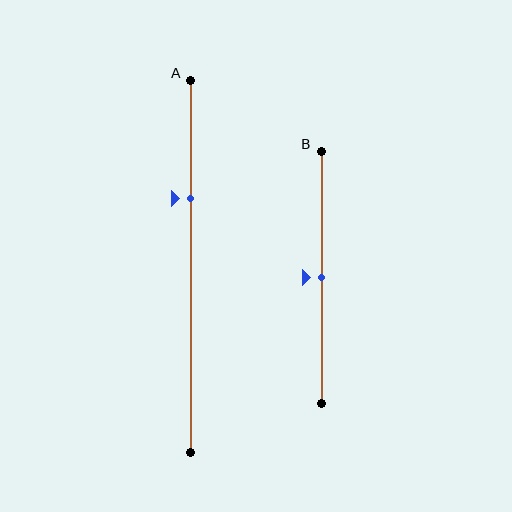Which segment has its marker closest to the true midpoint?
Segment B has its marker closest to the true midpoint.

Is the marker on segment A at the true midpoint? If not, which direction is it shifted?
No, the marker on segment A is shifted upward by about 18% of the segment length.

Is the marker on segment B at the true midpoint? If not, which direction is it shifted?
Yes, the marker on segment B is at the true midpoint.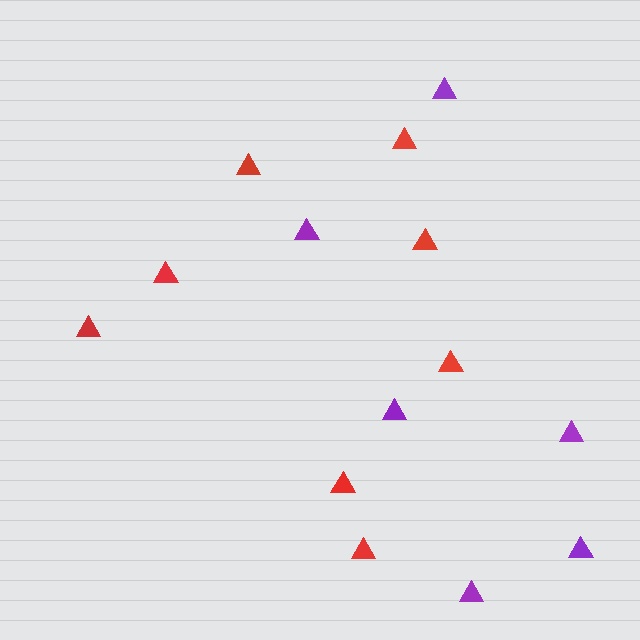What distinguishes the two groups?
There are 2 groups: one group of purple triangles (6) and one group of red triangles (8).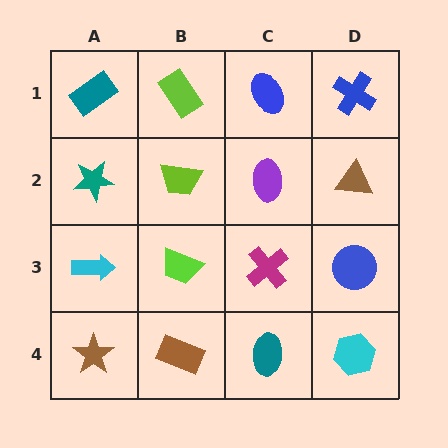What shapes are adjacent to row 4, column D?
A blue circle (row 3, column D), a teal ellipse (row 4, column C).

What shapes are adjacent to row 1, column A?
A teal star (row 2, column A), a lime rectangle (row 1, column B).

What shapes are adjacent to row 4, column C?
A magenta cross (row 3, column C), a brown rectangle (row 4, column B), a cyan hexagon (row 4, column D).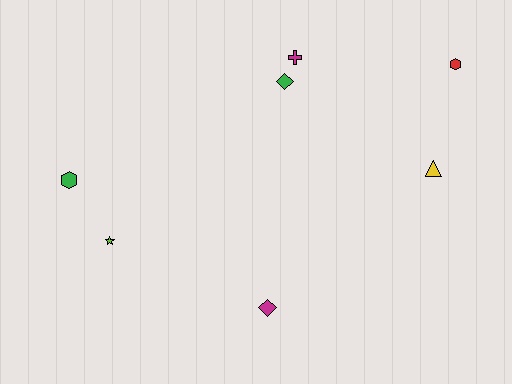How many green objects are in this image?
There are 2 green objects.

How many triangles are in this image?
There is 1 triangle.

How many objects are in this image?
There are 7 objects.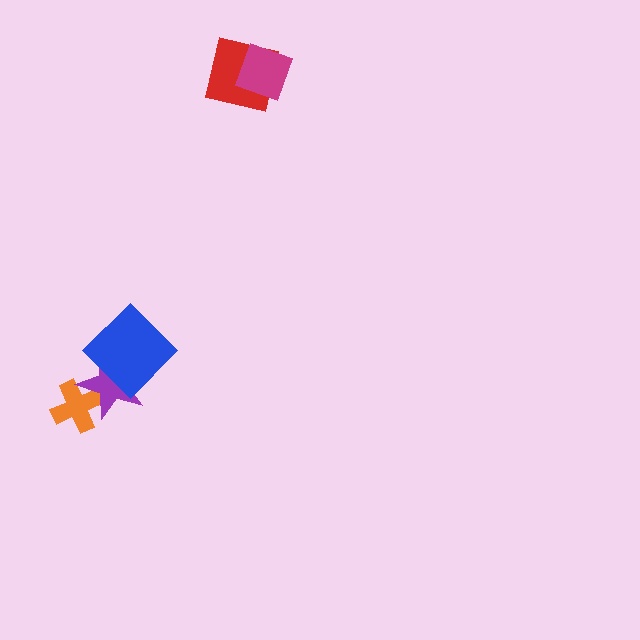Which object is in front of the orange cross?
The purple star is in front of the orange cross.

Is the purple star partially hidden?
Yes, it is partially covered by another shape.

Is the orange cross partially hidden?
Yes, it is partially covered by another shape.